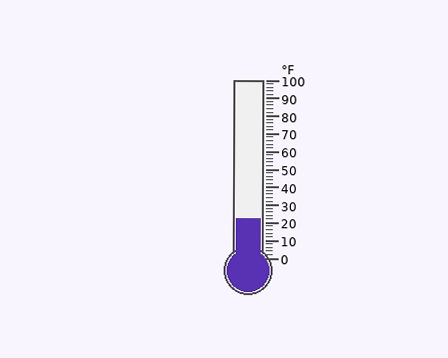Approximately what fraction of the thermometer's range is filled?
The thermometer is filled to approximately 20% of its range.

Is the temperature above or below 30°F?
The temperature is below 30°F.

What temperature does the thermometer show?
The thermometer shows approximately 22°F.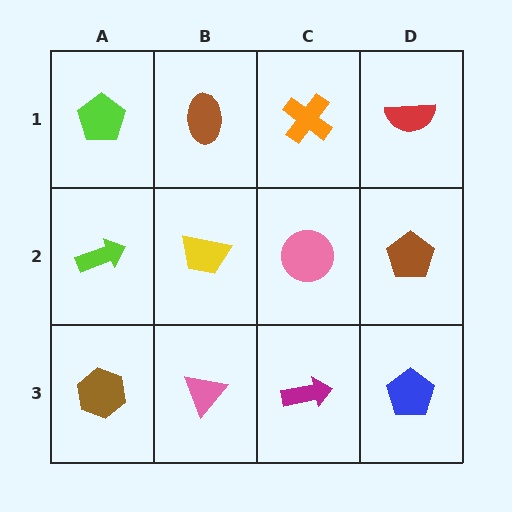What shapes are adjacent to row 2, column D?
A red semicircle (row 1, column D), a blue pentagon (row 3, column D), a pink circle (row 2, column C).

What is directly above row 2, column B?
A brown ellipse.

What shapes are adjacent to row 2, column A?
A lime pentagon (row 1, column A), a brown hexagon (row 3, column A), a yellow trapezoid (row 2, column B).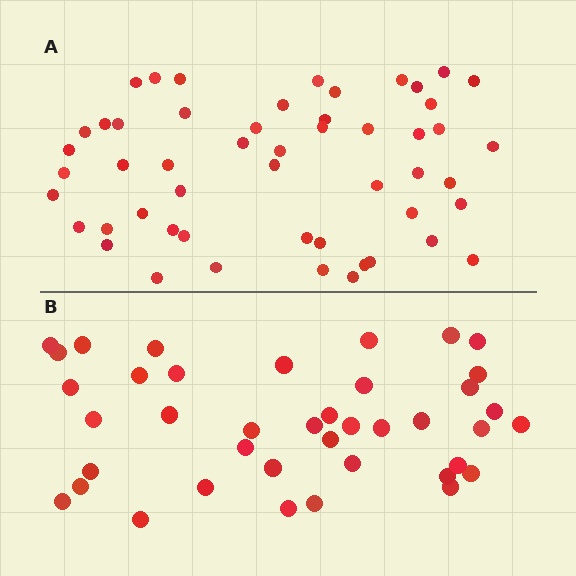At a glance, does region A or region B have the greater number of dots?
Region A (the top region) has more dots.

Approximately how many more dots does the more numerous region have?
Region A has roughly 12 or so more dots than region B.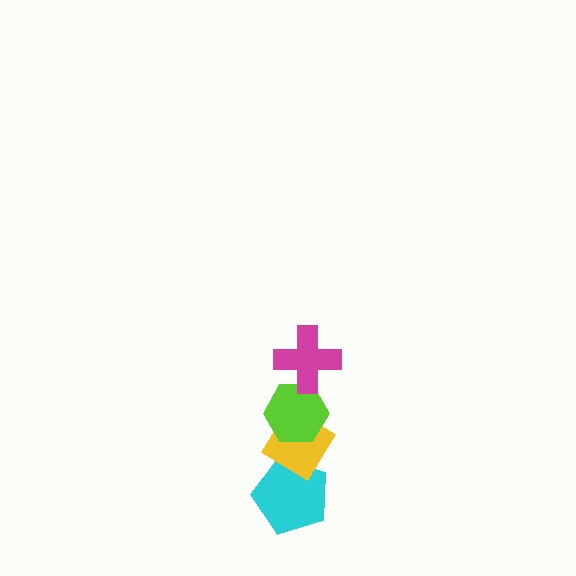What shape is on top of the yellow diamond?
The lime hexagon is on top of the yellow diamond.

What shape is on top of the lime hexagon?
The magenta cross is on top of the lime hexagon.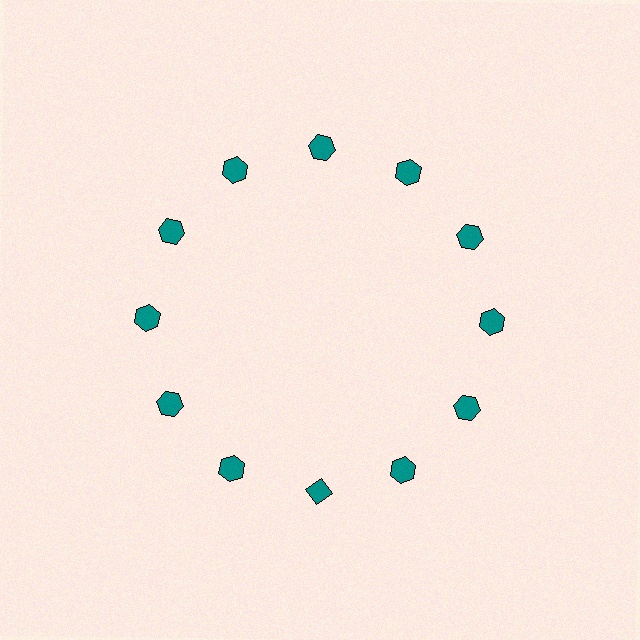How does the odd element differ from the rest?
It has a different shape: diamond instead of hexagon.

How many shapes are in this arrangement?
There are 12 shapes arranged in a ring pattern.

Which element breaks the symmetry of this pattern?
The teal diamond at roughly the 6 o'clock position breaks the symmetry. All other shapes are teal hexagons.